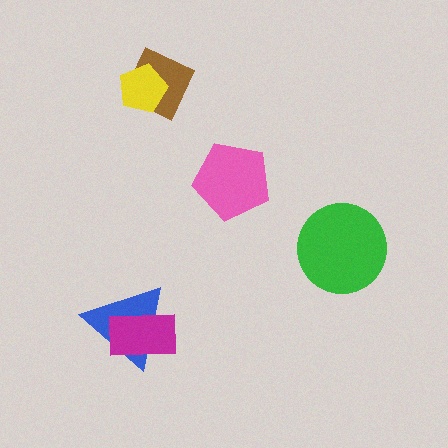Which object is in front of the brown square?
The yellow pentagon is in front of the brown square.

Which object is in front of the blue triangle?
The magenta rectangle is in front of the blue triangle.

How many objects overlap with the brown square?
1 object overlaps with the brown square.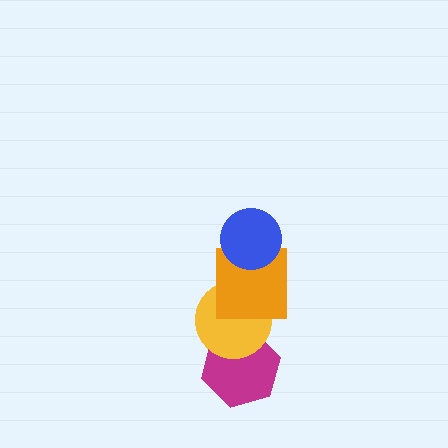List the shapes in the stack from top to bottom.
From top to bottom: the blue circle, the orange square, the yellow circle, the magenta hexagon.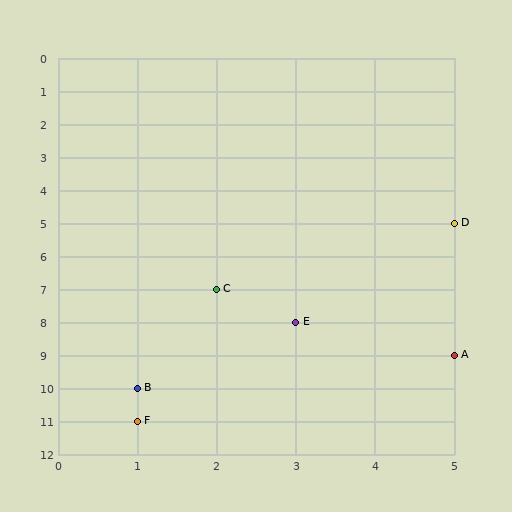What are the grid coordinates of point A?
Point A is at grid coordinates (5, 9).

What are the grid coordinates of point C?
Point C is at grid coordinates (2, 7).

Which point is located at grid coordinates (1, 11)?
Point F is at (1, 11).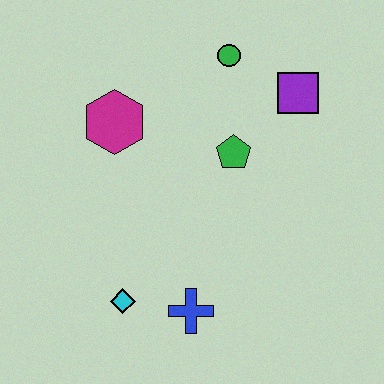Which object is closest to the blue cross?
The cyan diamond is closest to the blue cross.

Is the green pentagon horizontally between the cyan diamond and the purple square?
Yes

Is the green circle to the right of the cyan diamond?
Yes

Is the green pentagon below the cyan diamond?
No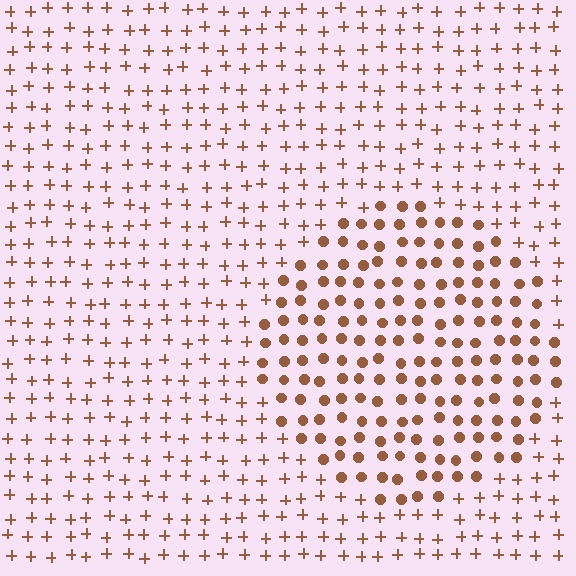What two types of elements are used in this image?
The image uses circles inside the circle region and plus signs outside it.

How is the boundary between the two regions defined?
The boundary is defined by a change in element shape: circles inside vs. plus signs outside. All elements share the same color and spacing.